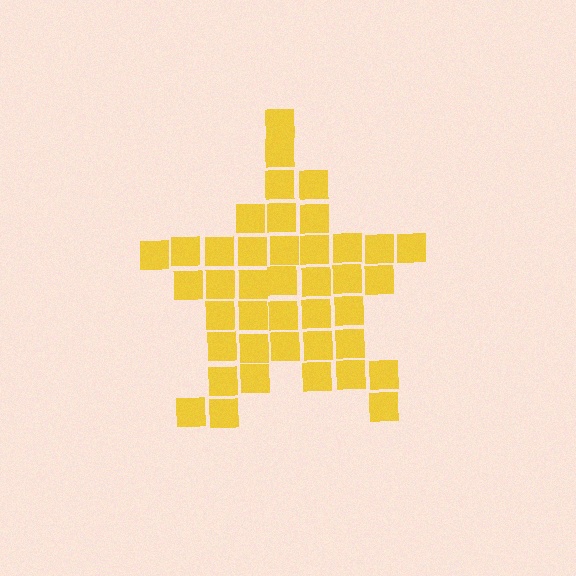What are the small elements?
The small elements are squares.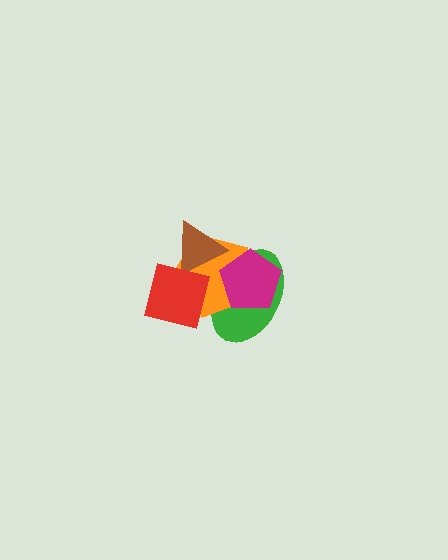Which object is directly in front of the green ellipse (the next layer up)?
The orange pentagon is directly in front of the green ellipse.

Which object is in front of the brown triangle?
The red square is in front of the brown triangle.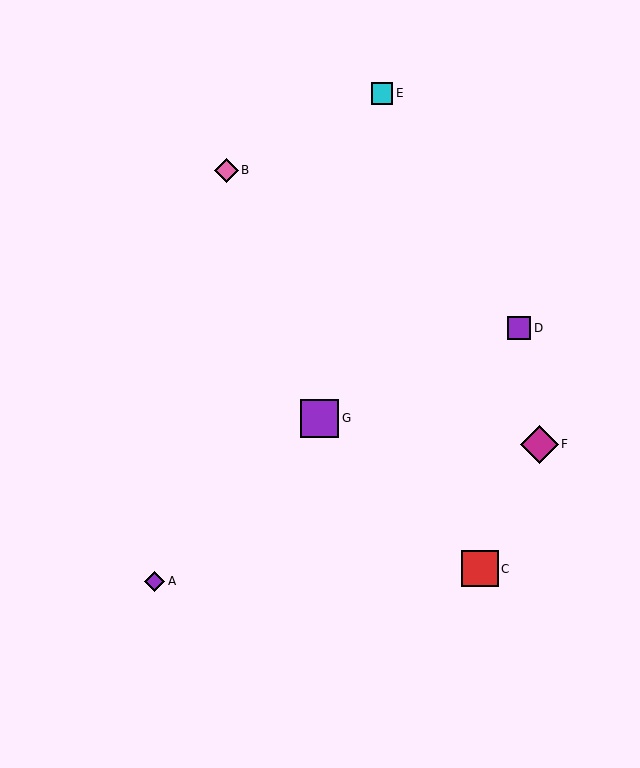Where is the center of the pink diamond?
The center of the pink diamond is at (226, 170).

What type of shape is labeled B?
Shape B is a pink diamond.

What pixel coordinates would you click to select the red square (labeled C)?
Click at (480, 569) to select the red square C.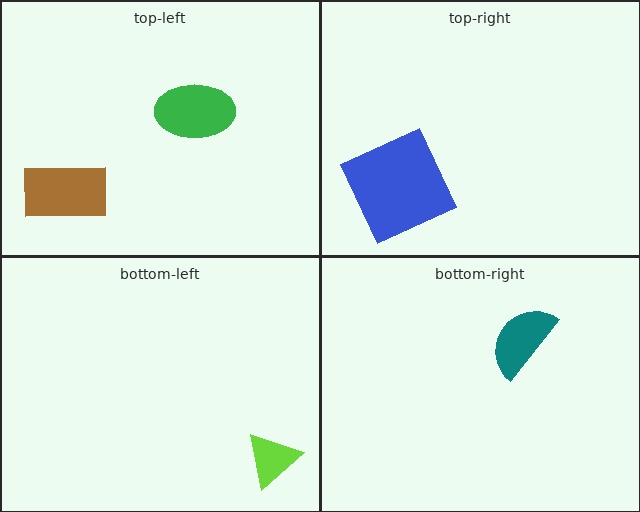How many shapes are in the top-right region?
1.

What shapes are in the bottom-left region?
The lime triangle.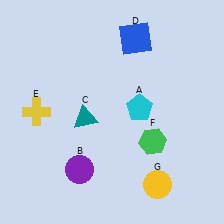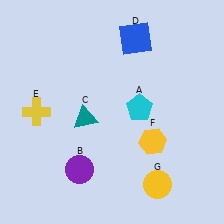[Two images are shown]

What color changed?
The hexagon (F) changed from green in Image 1 to yellow in Image 2.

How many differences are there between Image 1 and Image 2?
There is 1 difference between the two images.